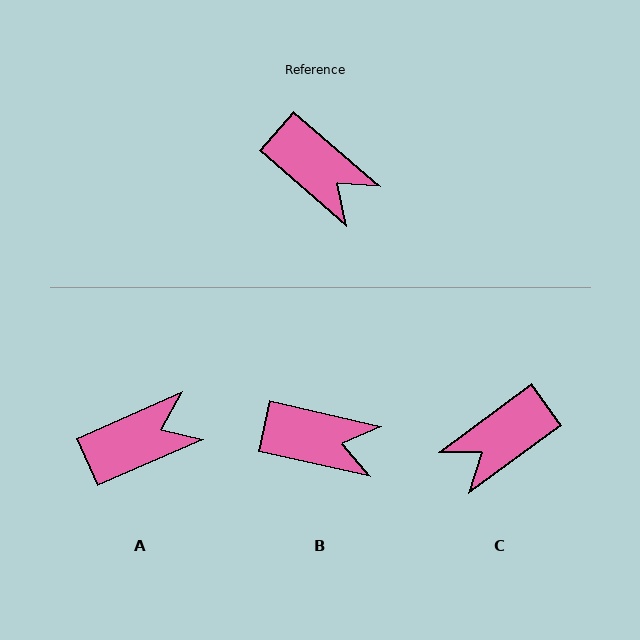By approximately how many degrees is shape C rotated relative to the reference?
Approximately 103 degrees clockwise.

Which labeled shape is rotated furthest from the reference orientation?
C, about 103 degrees away.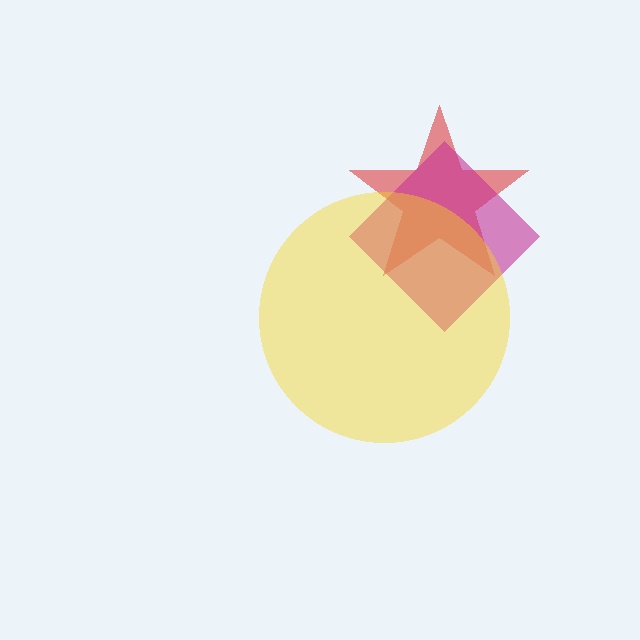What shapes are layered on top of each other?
The layered shapes are: a red star, a magenta diamond, a yellow circle.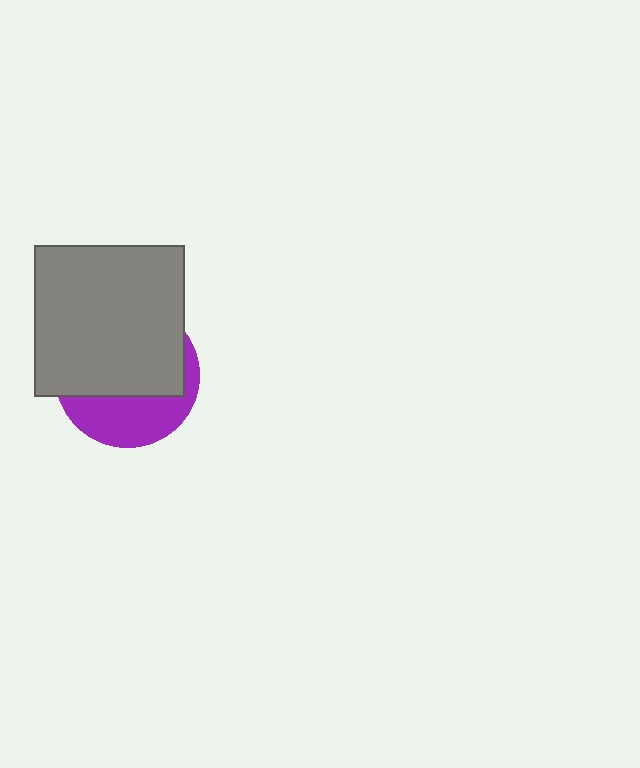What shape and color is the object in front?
The object in front is a gray rectangle.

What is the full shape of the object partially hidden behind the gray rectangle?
The partially hidden object is a purple circle.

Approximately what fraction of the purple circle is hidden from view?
Roughly 65% of the purple circle is hidden behind the gray rectangle.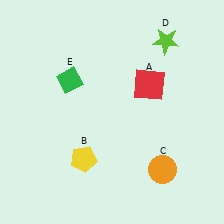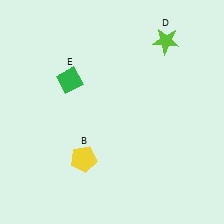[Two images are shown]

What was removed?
The orange circle (C), the red square (A) were removed in Image 2.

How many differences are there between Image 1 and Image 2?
There are 2 differences between the two images.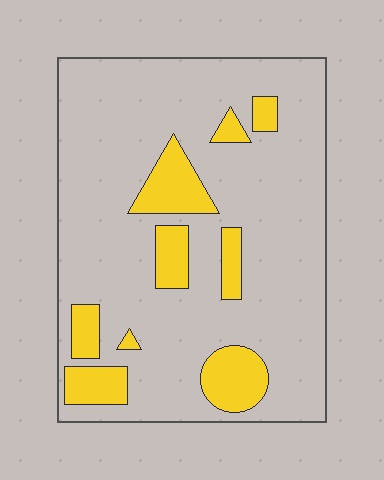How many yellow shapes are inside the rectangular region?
9.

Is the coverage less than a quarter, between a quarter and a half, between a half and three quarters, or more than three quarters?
Less than a quarter.